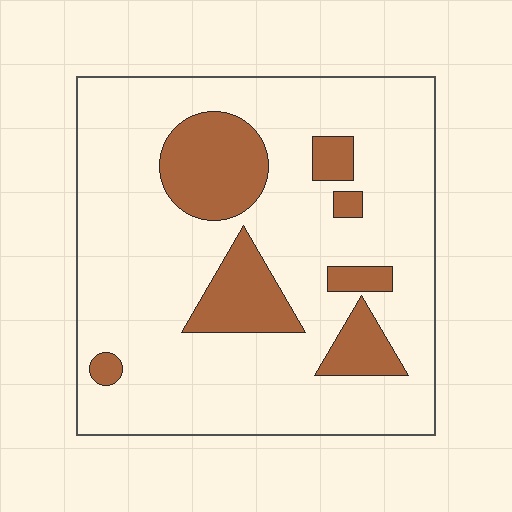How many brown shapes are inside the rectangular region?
7.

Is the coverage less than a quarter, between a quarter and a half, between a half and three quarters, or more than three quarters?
Less than a quarter.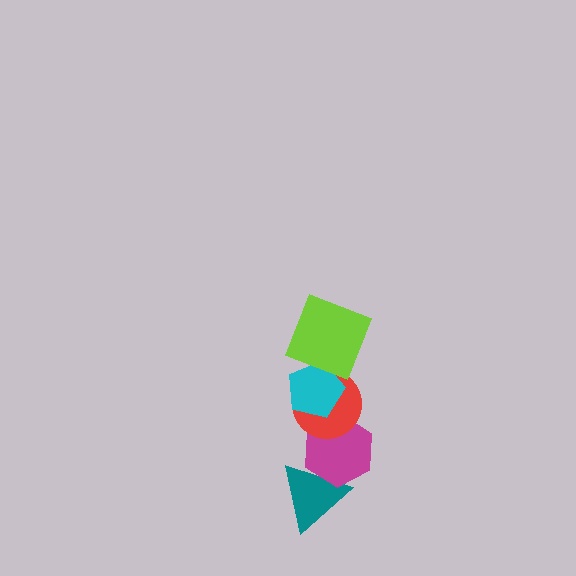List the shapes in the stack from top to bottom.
From top to bottom: the lime square, the cyan pentagon, the red circle, the magenta hexagon, the teal triangle.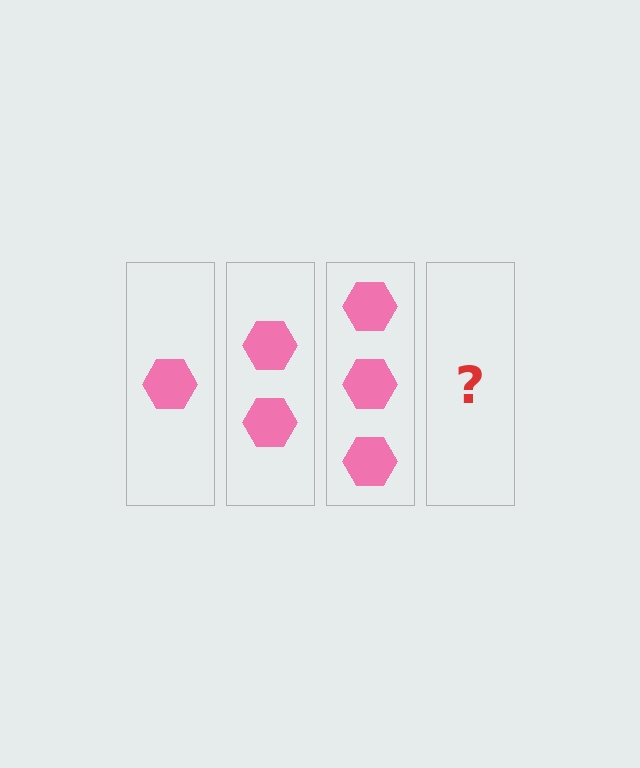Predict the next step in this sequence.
The next step is 4 hexagons.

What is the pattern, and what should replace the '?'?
The pattern is that each step adds one more hexagon. The '?' should be 4 hexagons.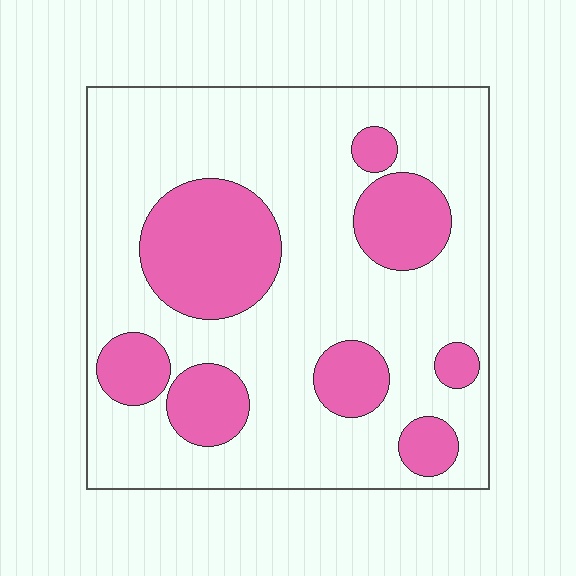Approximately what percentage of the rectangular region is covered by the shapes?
Approximately 25%.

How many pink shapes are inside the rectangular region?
8.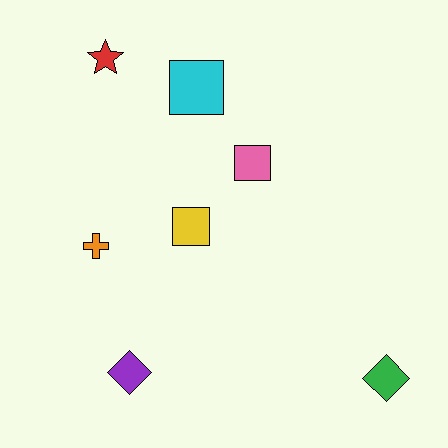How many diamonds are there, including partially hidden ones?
There are 2 diamonds.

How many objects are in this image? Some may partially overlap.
There are 7 objects.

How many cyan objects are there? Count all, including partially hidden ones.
There is 1 cyan object.